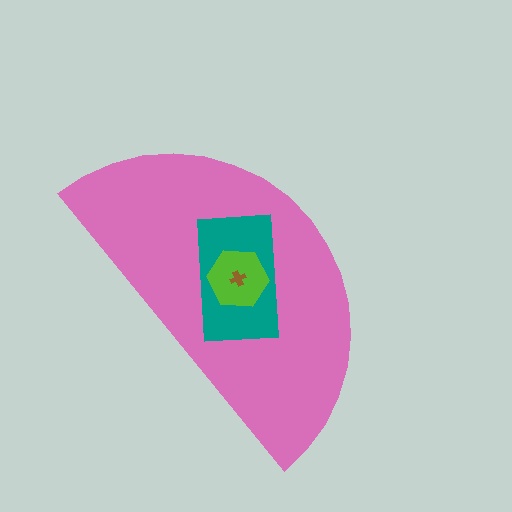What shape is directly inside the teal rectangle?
The lime hexagon.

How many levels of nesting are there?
4.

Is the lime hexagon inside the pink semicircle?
Yes.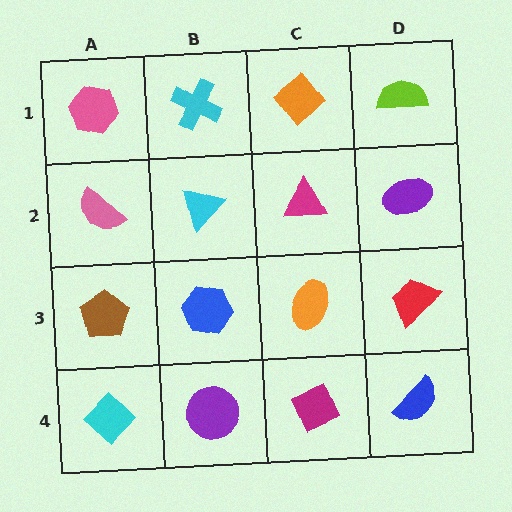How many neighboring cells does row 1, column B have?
3.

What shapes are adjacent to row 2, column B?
A cyan cross (row 1, column B), a blue hexagon (row 3, column B), a pink semicircle (row 2, column A), a magenta triangle (row 2, column C).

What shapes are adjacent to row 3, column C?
A magenta triangle (row 2, column C), a magenta diamond (row 4, column C), a blue hexagon (row 3, column B), a red trapezoid (row 3, column D).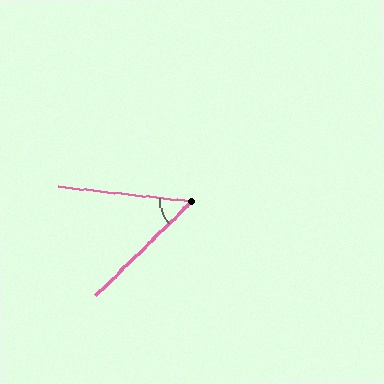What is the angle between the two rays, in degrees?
Approximately 51 degrees.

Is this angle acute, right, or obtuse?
It is acute.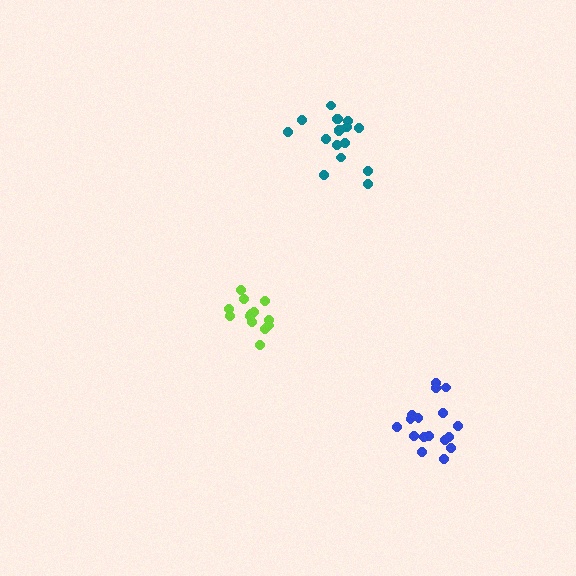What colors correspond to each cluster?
The clusters are colored: teal, lime, blue.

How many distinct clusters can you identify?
There are 3 distinct clusters.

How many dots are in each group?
Group 1: 18 dots, Group 2: 14 dots, Group 3: 17 dots (49 total).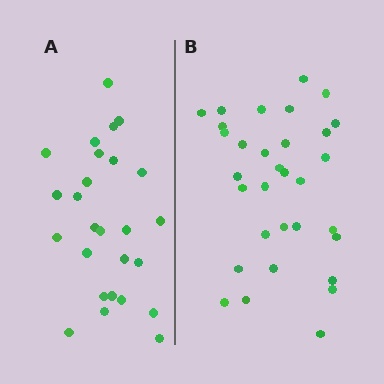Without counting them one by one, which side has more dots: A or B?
Region B (the right region) has more dots.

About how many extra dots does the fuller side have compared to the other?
Region B has about 6 more dots than region A.